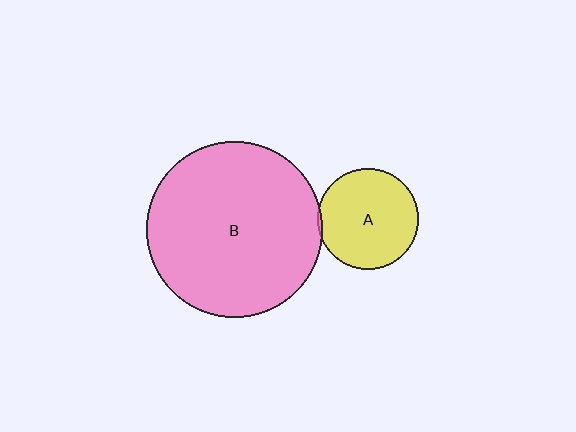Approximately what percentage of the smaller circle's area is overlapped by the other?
Approximately 5%.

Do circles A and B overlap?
Yes.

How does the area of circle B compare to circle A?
Approximately 3.0 times.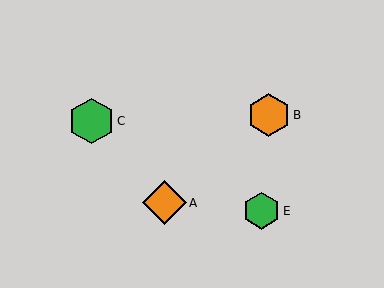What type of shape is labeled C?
Shape C is a green hexagon.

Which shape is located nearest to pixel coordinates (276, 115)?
The orange hexagon (labeled B) at (269, 115) is nearest to that location.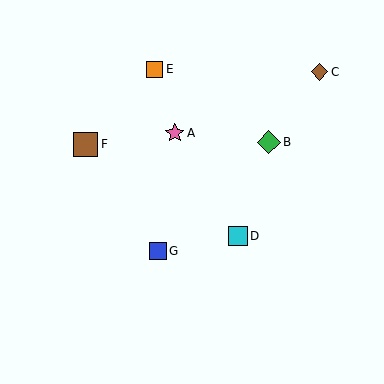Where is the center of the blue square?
The center of the blue square is at (158, 251).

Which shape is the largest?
The brown square (labeled F) is the largest.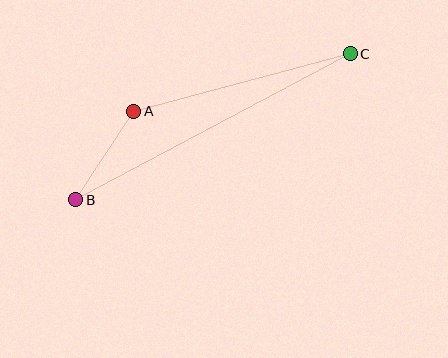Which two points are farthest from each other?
Points B and C are farthest from each other.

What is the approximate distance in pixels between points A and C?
The distance between A and C is approximately 224 pixels.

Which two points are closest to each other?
Points A and B are closest to each other.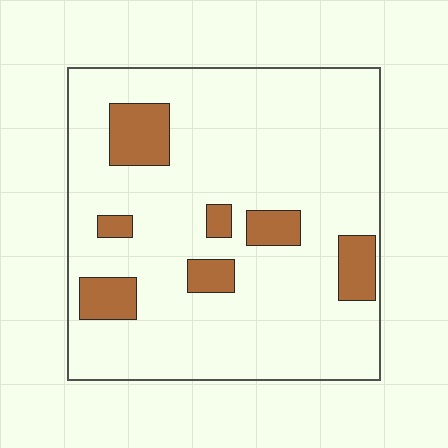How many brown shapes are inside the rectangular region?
7.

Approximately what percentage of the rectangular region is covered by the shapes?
Approximately 15%.